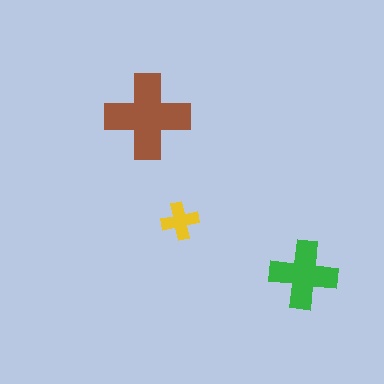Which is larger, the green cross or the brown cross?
The brown one.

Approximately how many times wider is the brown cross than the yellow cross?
About 2.5 times wider.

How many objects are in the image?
There are 3 objects in the image.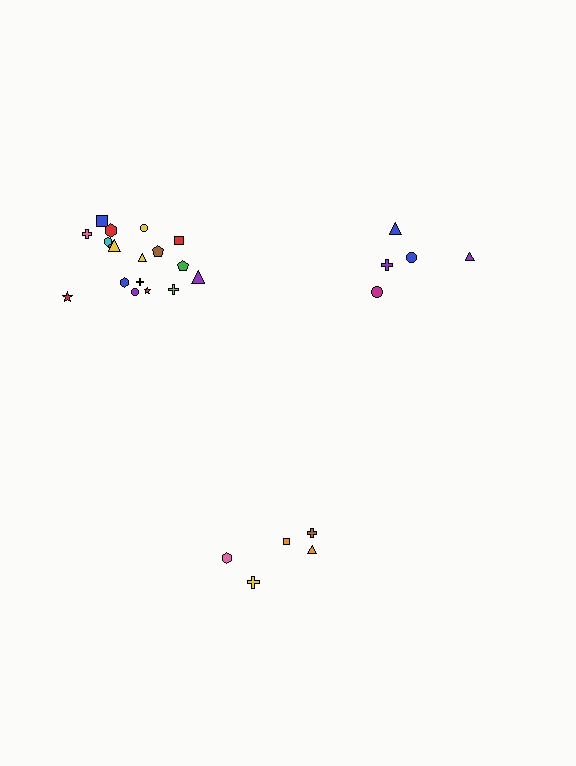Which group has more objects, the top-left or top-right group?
The top-left group.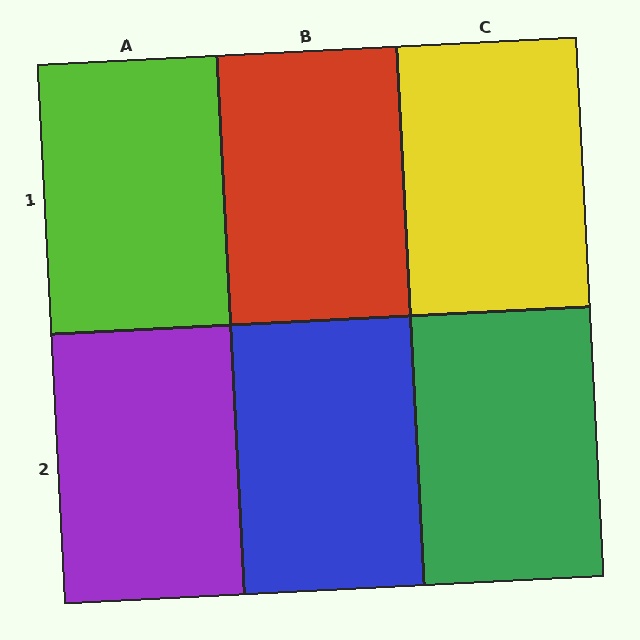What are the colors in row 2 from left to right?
Purple, blue, green.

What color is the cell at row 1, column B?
Red.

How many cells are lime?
1 cell is lime.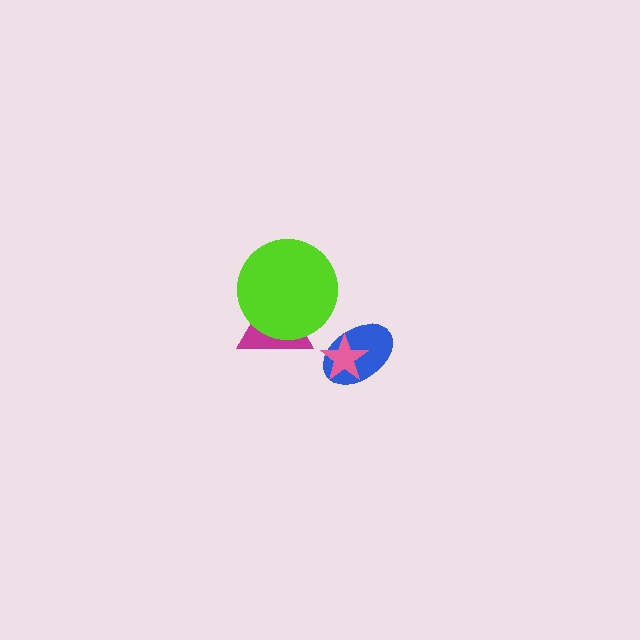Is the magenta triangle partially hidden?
Yes, it is partially covered by another shape.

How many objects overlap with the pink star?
1 object overlaps with the pink star.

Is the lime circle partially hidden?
No, no other shape covers it.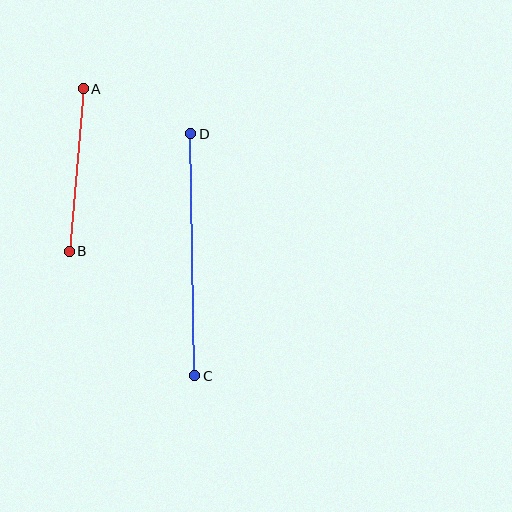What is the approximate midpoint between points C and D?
The midpoint is at approximately (193, 255) pixels.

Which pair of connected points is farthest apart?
Points C and D are farthest apart.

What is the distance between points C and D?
The distance is approximately 242 pixels.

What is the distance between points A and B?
The distance is approximately 163 pixels.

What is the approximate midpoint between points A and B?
The midpoint is at approximately (76, 170) pixels.